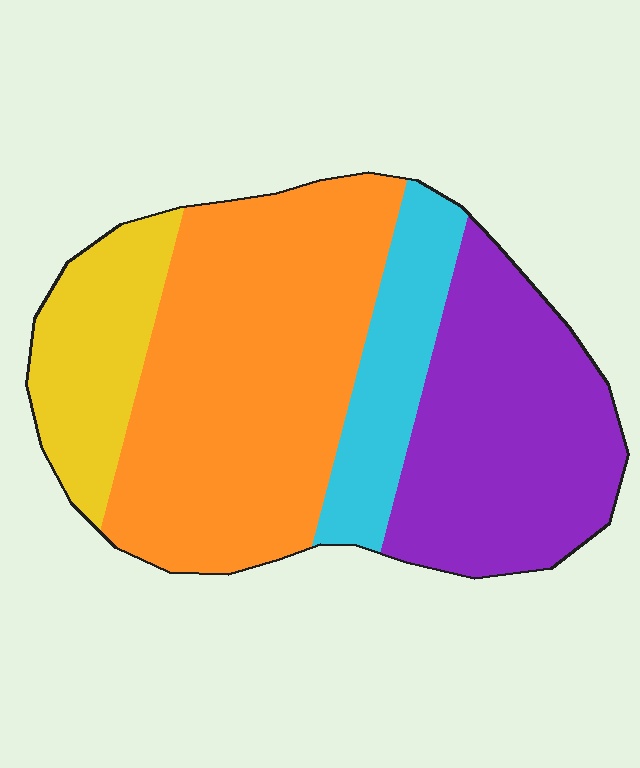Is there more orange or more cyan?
Orange.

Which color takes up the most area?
Orange, at roughly 45%.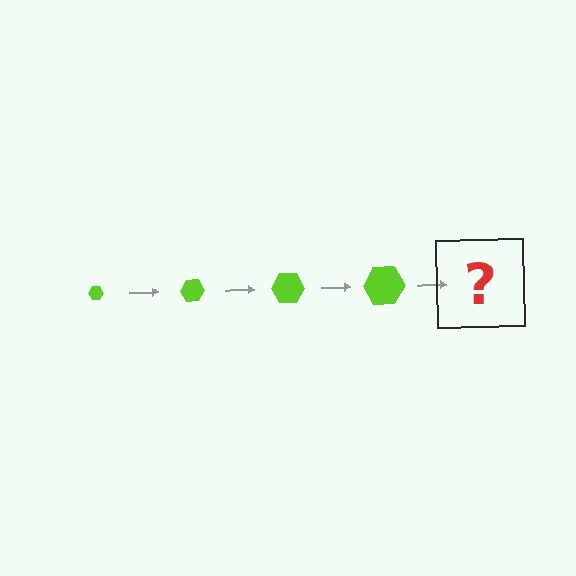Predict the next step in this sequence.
The next step is a lime hexagon, larger than the previous one.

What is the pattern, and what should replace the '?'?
The pattern is that the hexagon gets progressively larger each step. The '?' should be a lime hexagon, larger than the previous one.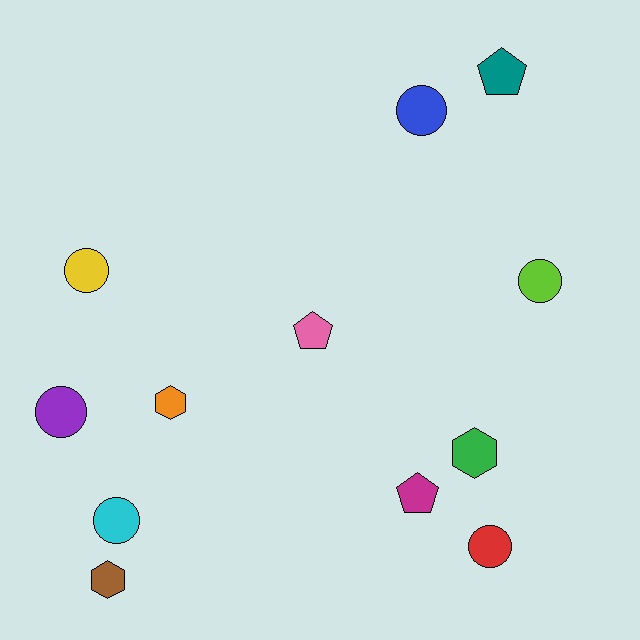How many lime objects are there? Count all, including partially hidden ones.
There is 1 lime object.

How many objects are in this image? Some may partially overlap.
There are 12 objects.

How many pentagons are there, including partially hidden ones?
There are 3 pentagons.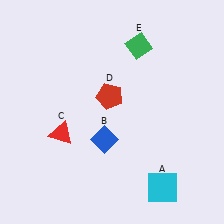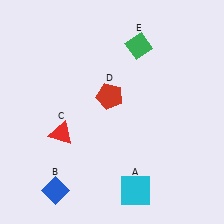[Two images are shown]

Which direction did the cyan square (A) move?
The cyan square (A) moved left.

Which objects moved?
The objects that moved are: the cyan square (A), the blue diamond (B).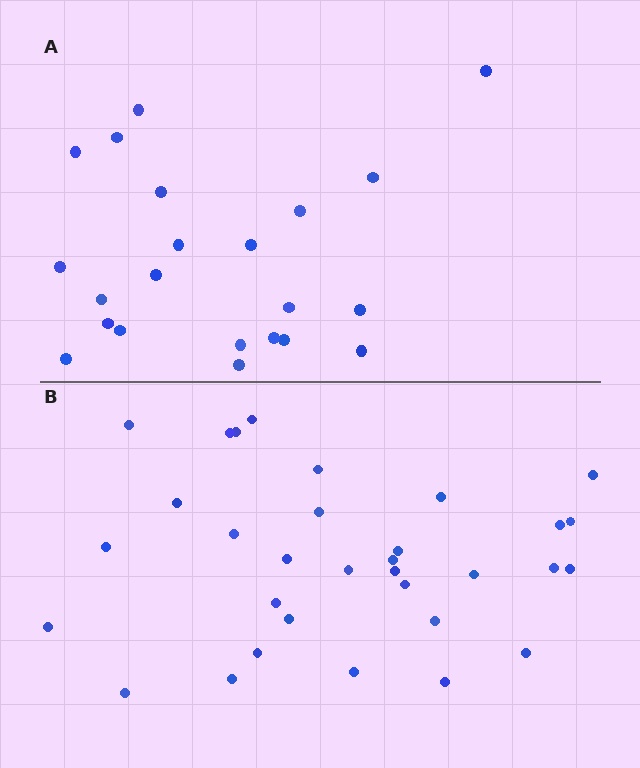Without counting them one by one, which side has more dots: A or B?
Region B (the bottom region) has more dots.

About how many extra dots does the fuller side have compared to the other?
Region B has roughly 10 or so more dots than region A.